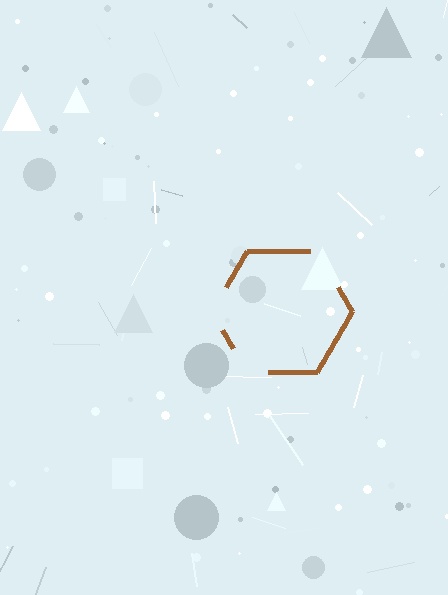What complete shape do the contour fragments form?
The contour fragments form a hexagon.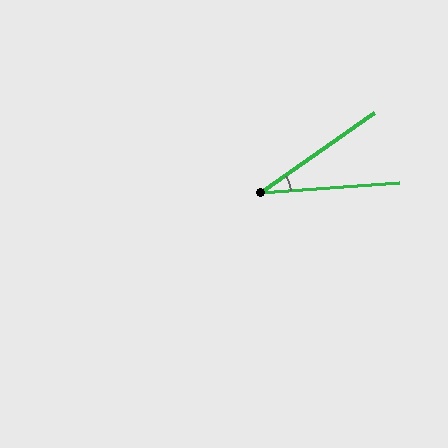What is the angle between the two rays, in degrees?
Approximately 31 degrees.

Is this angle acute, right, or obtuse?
It is acute.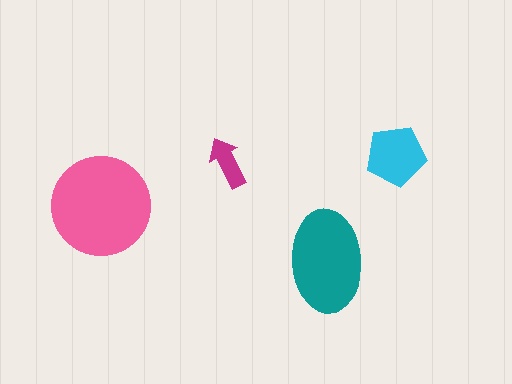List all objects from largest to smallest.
The pink circle, the teal ellipse, the cyan pentagon, the magenta arrow.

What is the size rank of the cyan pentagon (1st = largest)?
3rd.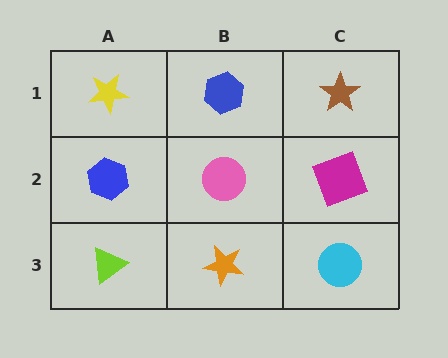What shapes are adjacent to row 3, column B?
A pink circle (row 2, column B), a lime triangle (row 3, column A), a cyan circle (row 3, column C).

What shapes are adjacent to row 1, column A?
A blue hexagon (row 2, column A), a blue hexagon (row 1, column B).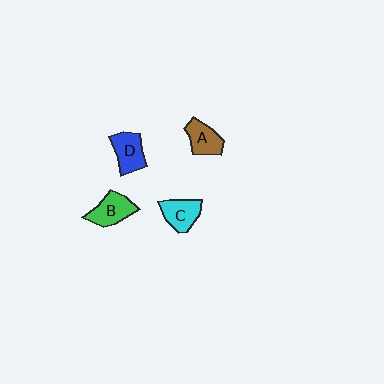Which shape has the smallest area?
Shape A (brown).